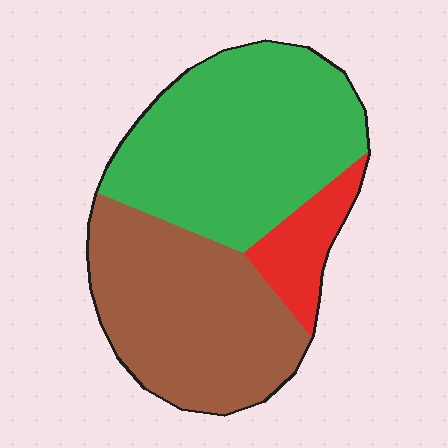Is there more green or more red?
Green.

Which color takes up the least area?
Red, at roughly 10%.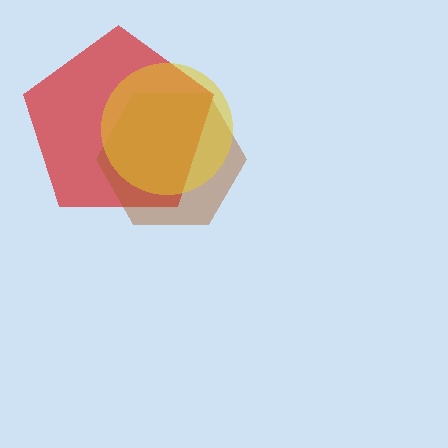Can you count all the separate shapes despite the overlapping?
Yes, there are 3 separate shapes.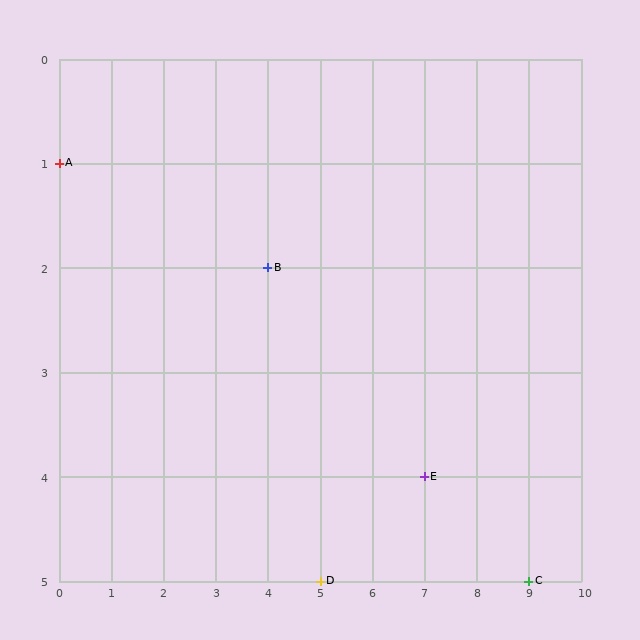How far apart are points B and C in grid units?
Points B and C are 5 columns and 3 rows apart (about 5.8 grid units diagonally).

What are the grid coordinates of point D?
Point D is at grid coordinates (5, 5).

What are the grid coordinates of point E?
Point E is at grid coordinates (7, 4).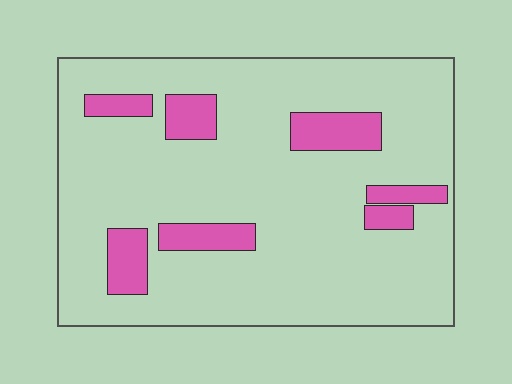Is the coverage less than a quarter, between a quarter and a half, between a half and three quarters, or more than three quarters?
Less than a quarter.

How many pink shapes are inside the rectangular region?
7.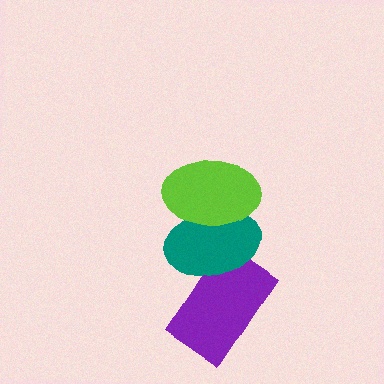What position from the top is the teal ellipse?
The teal ellipse is 2nd from the top.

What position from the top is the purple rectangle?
The purple rectangle is 3rd from the top.